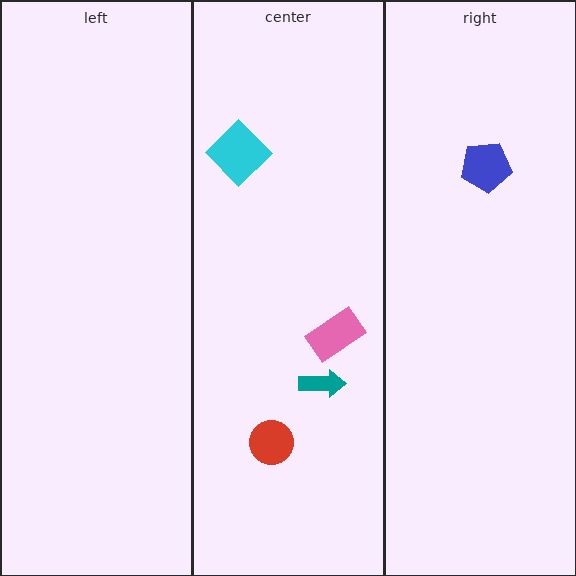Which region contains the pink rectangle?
The center region.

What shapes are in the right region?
The blue pentagon.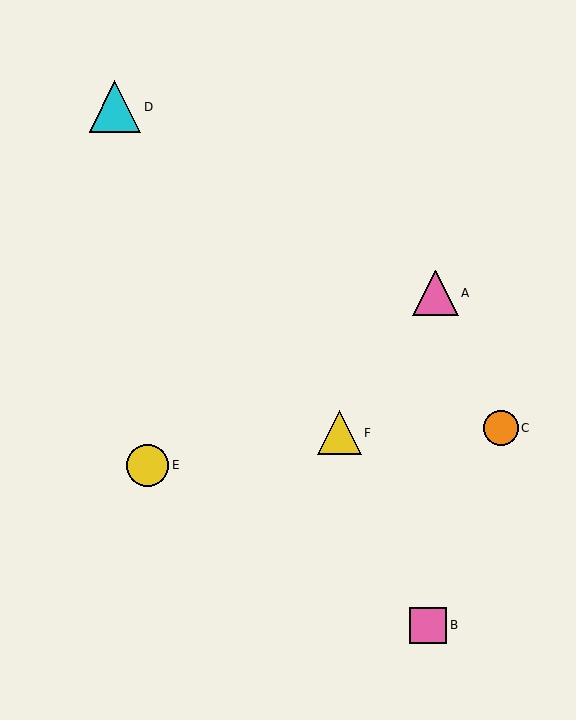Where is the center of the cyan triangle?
The center of the cyan triangle is at (115, 107).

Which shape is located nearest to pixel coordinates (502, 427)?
The orange circle (labeled C) at (501, 428) is nearest to that location.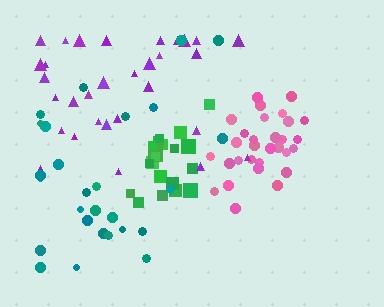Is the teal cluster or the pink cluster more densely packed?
Pink.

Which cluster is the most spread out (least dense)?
Purple.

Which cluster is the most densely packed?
Green.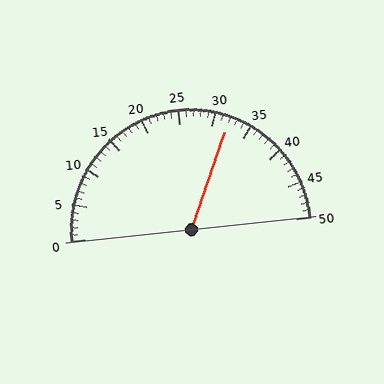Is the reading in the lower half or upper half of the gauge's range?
The reading is in the upper half of the range (0 to 50).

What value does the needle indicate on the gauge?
The needle indicates approximately 32.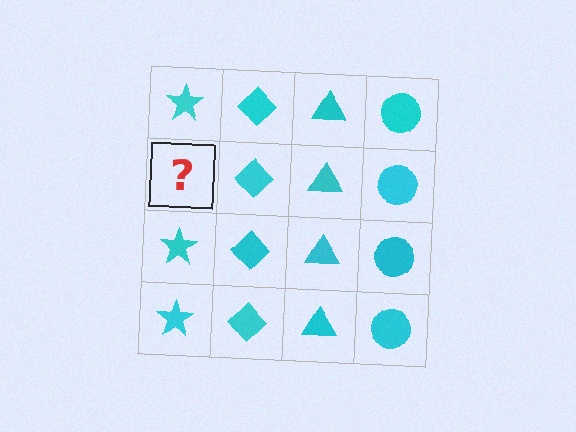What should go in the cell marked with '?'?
The missing cell should contain a cyan star.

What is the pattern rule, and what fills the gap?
The rule is that each column has a consistent shape. The gap should be filled with a cyan star.